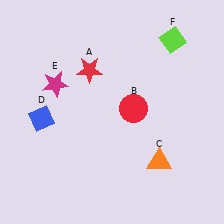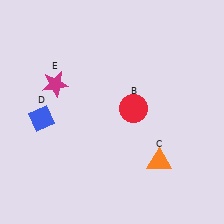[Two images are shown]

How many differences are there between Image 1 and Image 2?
There are 2 differences between the two images.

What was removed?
The lime diamond (F), the red star (A) were removed in Image 2.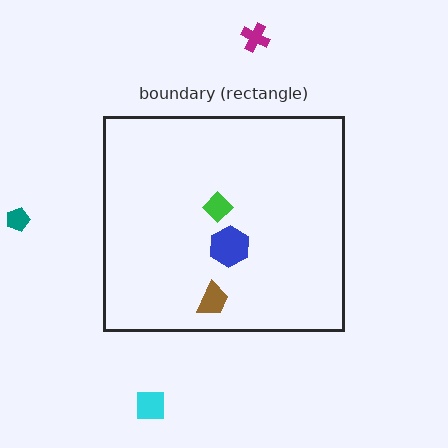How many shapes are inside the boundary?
3 inside, 3 outside.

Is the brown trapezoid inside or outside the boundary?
Inside.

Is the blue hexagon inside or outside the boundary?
Inside.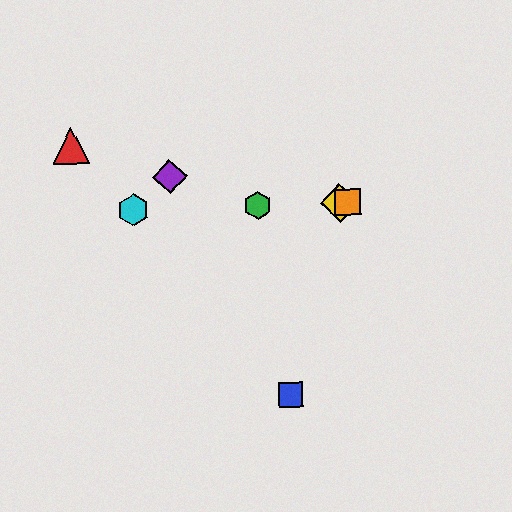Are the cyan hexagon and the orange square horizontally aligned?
Yes, both are at y≈210.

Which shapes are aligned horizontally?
The green hexagon, the yellow diamond, the orange square, the cyan hexagon are aligned horizontally.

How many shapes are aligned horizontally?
4 shapes (the green hexagon, the yellow diamond, the orange square, the cyan hexagon) are aligned horizontally.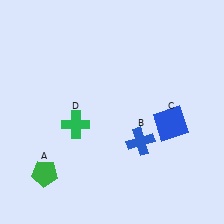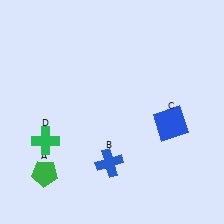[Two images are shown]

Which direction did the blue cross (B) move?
The blue cross (B) moved left.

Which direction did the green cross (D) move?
The green cross (D) moved left.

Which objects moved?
The objects that moved are: the blue cross (B), the green cross (D).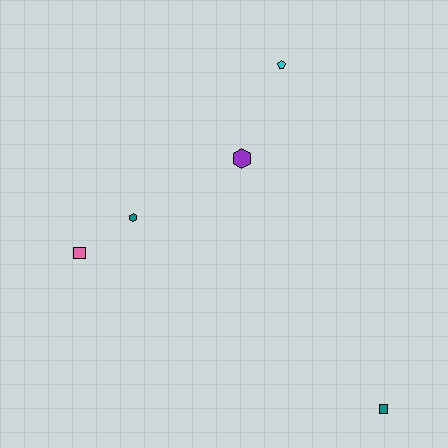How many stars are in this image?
There are no stars.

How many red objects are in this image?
There are no red objects.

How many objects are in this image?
There are 5 objects.